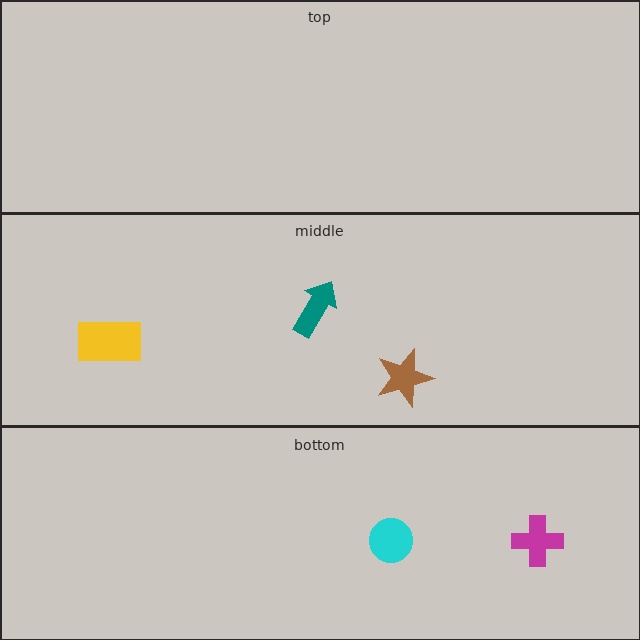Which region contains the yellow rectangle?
The middle region.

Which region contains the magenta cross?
The bottom region.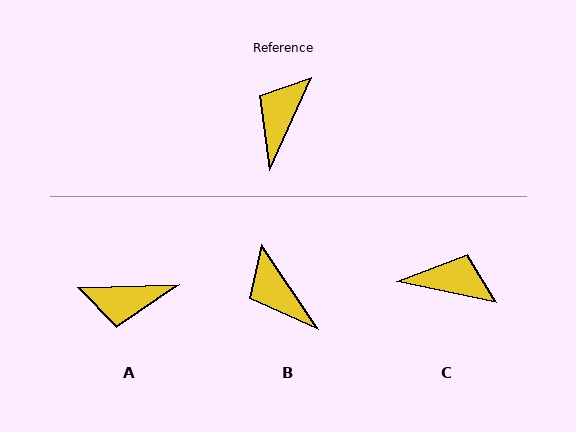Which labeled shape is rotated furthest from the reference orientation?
A, about 116 degrees away.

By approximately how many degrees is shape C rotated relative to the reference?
Approximately 77 degrees clockwise.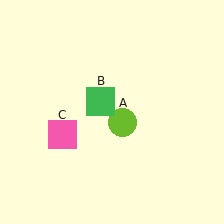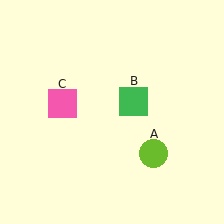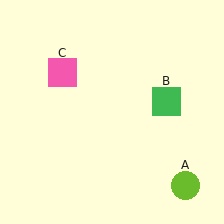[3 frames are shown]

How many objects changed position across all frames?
3 objects changed position: lime circle (object A), green square (object B), pink square (object C).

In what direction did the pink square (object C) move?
The pink square (object C) moved up.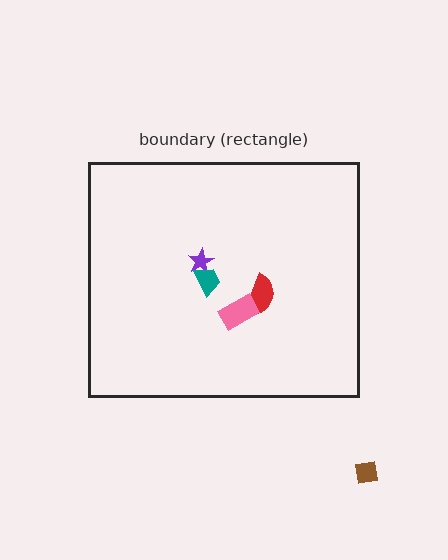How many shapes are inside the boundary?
4 inside, 1 outside.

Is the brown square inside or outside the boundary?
Outside.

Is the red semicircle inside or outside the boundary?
Inside.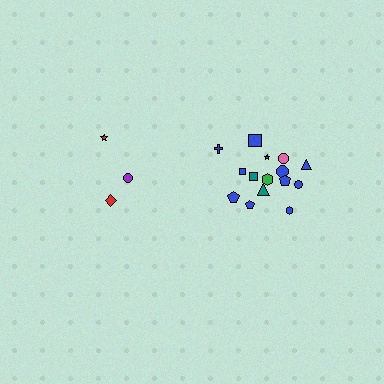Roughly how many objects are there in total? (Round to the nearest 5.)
Roughly 20 objects in total.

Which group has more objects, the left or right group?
The right group.